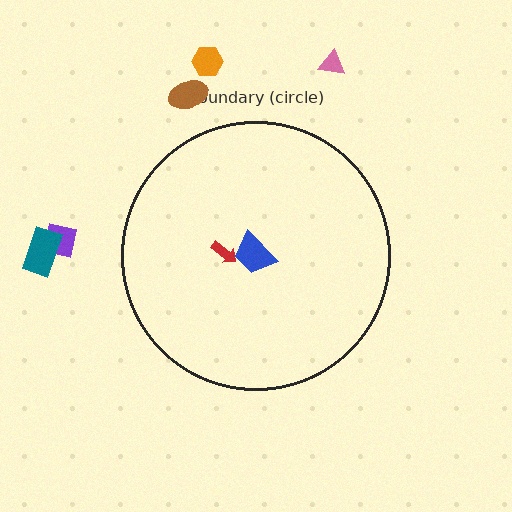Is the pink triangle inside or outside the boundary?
Outside.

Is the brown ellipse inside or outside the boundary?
Outside.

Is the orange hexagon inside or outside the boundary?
Outside.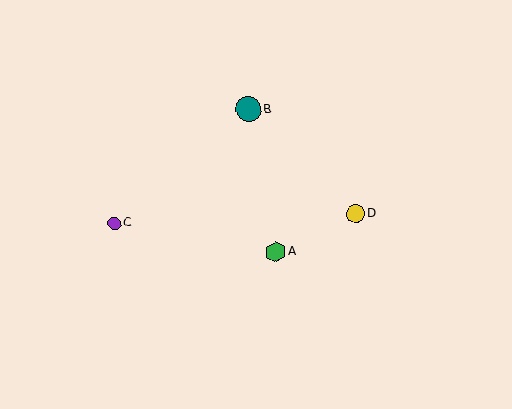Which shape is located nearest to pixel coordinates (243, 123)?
The teal circle (labeled B) at (248, 109) is nearest to that location.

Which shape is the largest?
The teal circle (labeled B) is the largest.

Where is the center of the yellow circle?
The center of the yellow circle is at (355, 214).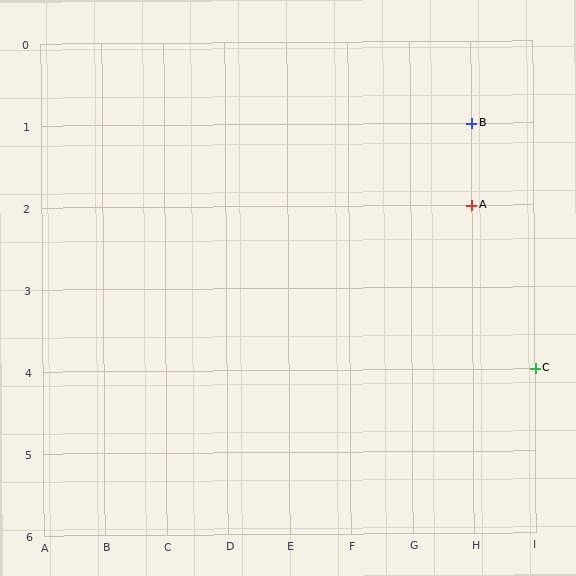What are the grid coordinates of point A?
Point A is at grid coordinates (H, 2).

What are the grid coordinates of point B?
Point B is at grid coordinates (H, 1).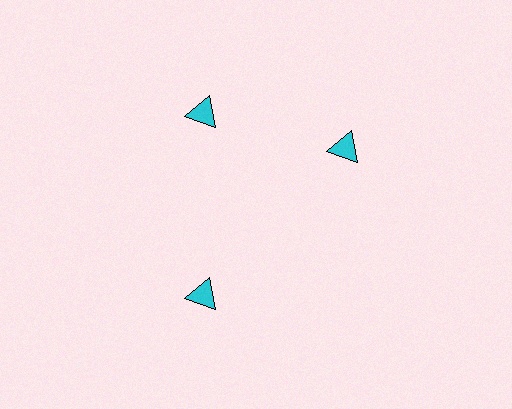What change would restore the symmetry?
The symmetry would be restored by rotating it back into even spacing with its neighbors so that all 3 triangles sit at equal angles and equal distance from the center.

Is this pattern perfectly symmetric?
No. The 3 cyan triangles are arranged in a ring, but one element near the 3 o'clock position is rotated out of alignment along the ring, breaking the 3-fold rotational symmetry.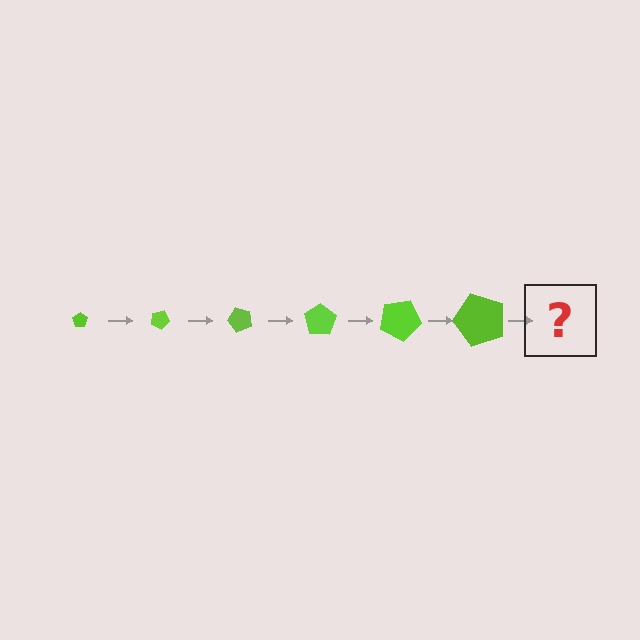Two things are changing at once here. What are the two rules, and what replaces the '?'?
The two rules are that the pentagon grows larger each step and it rotates 25 degrees each step. The '?' should be a pentagon, larger than the previous one and rotated 150 degrees from the start.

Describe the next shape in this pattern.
It should be a pentagon, larger than the previous one and rotated 150 degrees from the start.